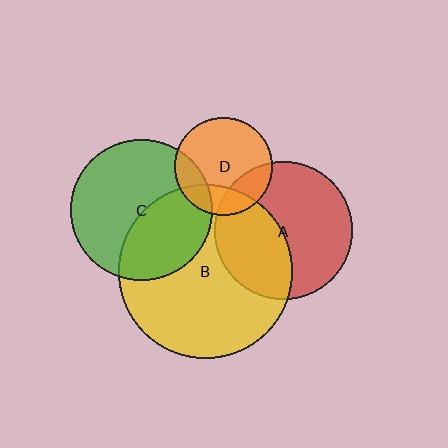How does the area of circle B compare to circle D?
Approximately 3.2 times.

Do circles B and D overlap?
Yes.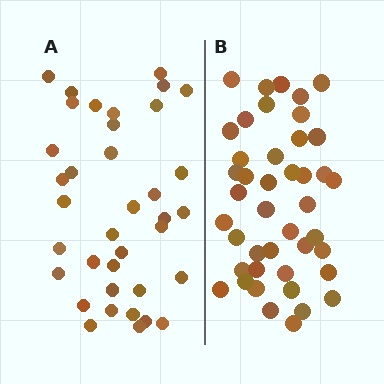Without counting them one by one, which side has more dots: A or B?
Region B (the right region) has more dots.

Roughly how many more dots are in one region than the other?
Region B has about 6 more dots than region A.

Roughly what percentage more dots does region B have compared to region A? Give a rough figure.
About 15% more.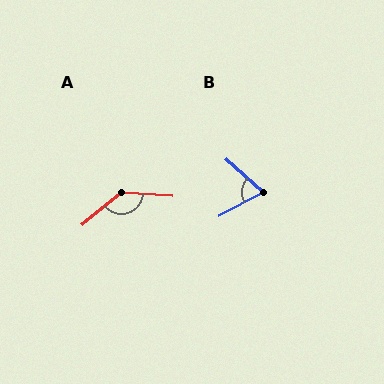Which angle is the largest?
A, at approximately 136 degrees.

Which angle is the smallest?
B, at approximately 69 degrees.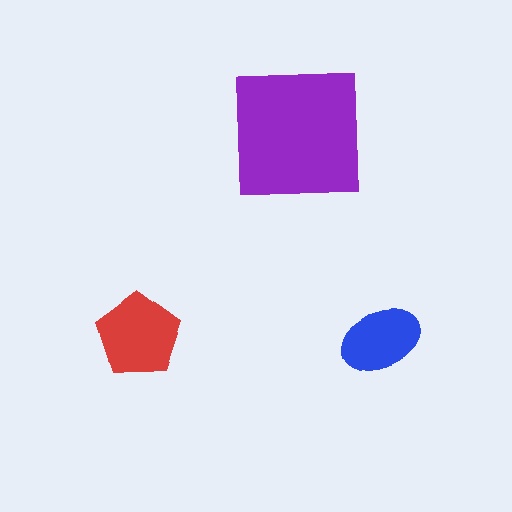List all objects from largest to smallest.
The purple square, the red pentagon, the blue ellipse.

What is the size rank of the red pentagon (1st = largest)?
2nd.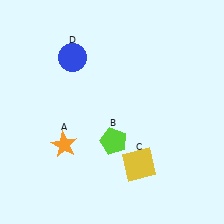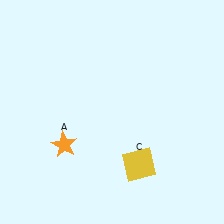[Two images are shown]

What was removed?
The lime pentagon (B), the blue circle (D) were removed in Image 2.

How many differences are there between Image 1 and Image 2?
There are 2 differences between the two images.